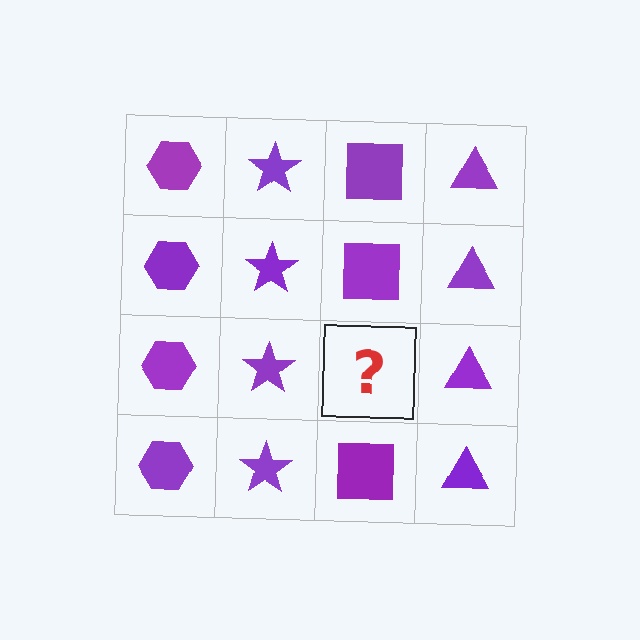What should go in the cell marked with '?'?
The missing cell should contain a purple square.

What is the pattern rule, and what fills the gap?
The rule is that each column has a consistent shape. The gap should be filled with a purple square.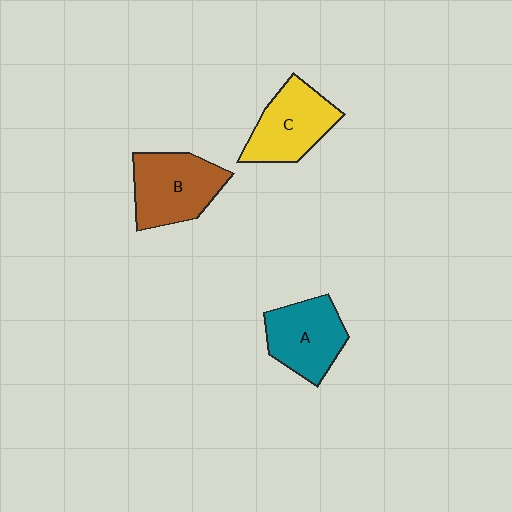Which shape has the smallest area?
Shape A (teal).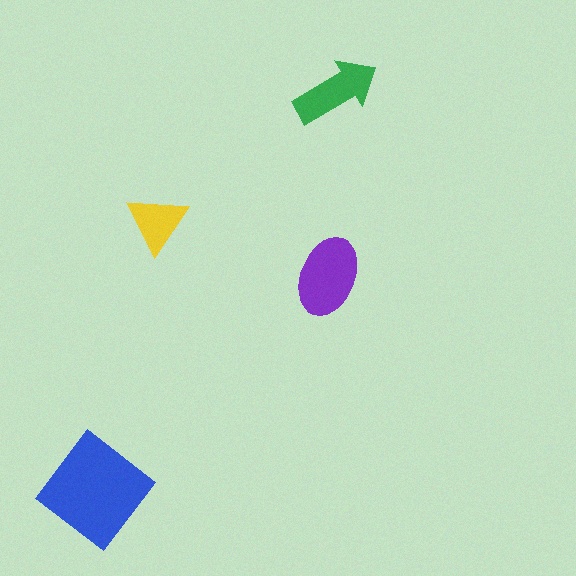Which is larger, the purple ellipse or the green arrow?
The purple ellipse.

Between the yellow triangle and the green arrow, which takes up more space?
The green arrow.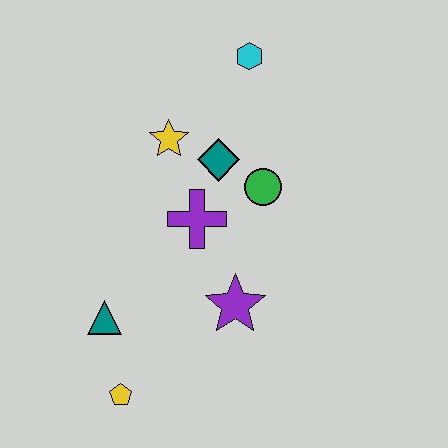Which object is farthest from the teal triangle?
The cyan hexagon is farthest from the teal triangle.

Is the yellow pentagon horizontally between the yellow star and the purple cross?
No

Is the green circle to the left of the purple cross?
No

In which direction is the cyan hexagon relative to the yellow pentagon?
The cyan hexagon is above the yellow pentagon.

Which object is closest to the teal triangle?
The yellow pentagon is closest to the teal triangle.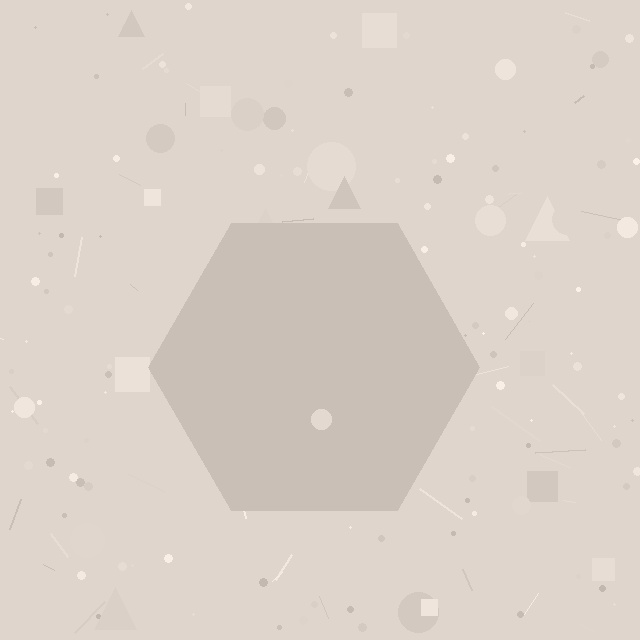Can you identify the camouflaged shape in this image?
The camouflaged shape is a hexagon.